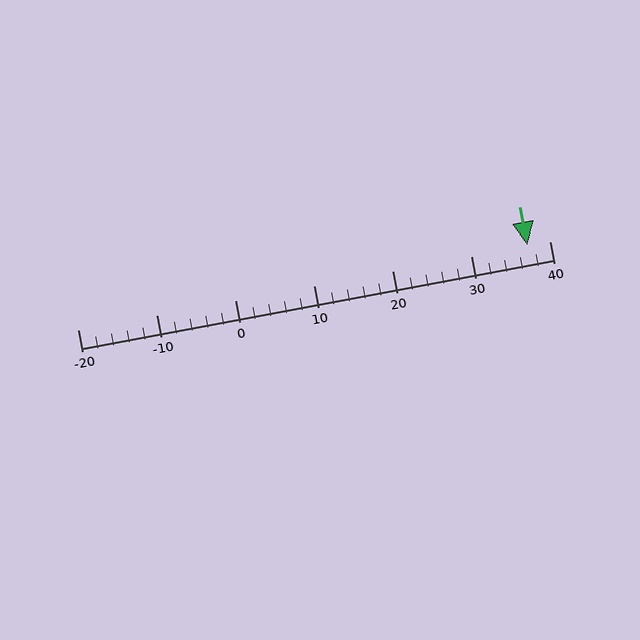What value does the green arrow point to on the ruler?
The green arrow points to approximately 37.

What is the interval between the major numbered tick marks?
The major tick marks are spaced 10 units apart.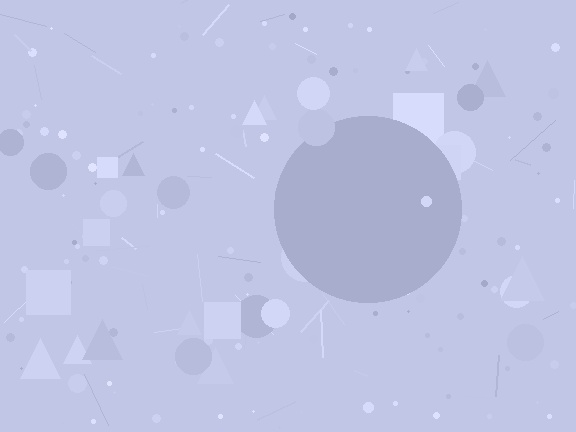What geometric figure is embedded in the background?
A circle is embedded in the background.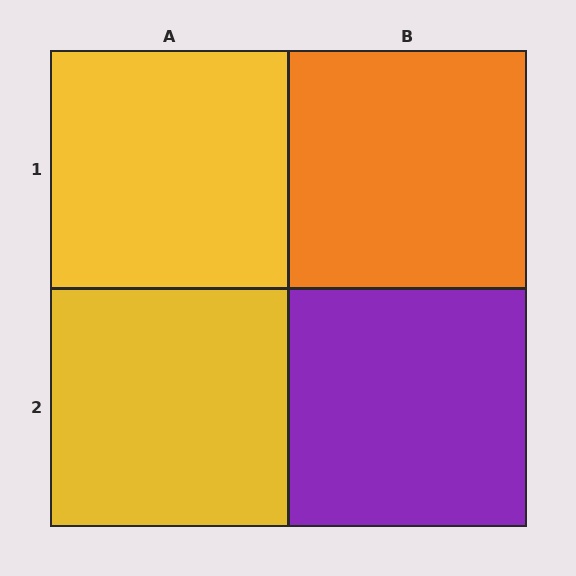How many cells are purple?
1 cell is purple.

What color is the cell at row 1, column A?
Yellow.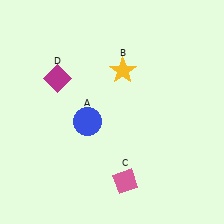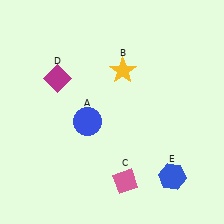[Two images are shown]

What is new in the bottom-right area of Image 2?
A blue hexagon (E) was added in the bottom-right area of Image 2.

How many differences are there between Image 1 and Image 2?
There is 1 difference between the two images.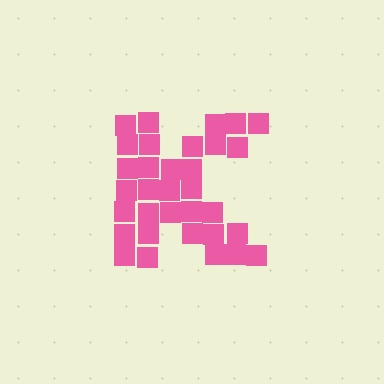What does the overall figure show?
The overall figure shows the letter K.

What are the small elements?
The small elements are squares.